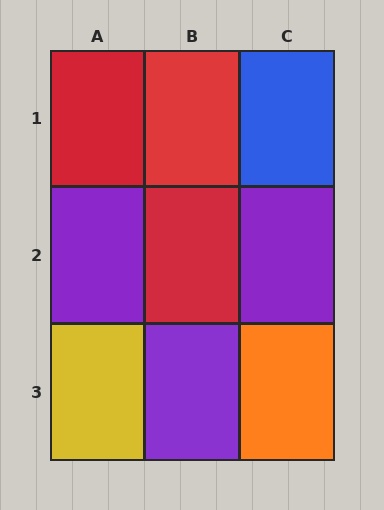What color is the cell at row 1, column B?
Red.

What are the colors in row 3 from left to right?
Yellow, purple, orange.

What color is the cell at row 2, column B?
Red.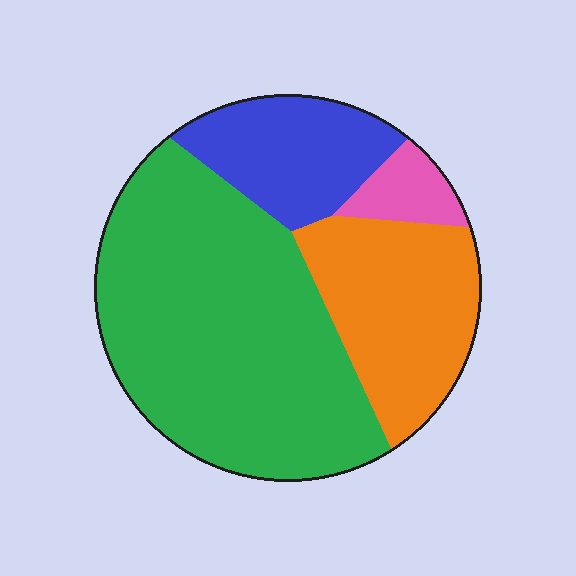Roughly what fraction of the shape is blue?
Blue takes up about one sixth (1/6) of the shape.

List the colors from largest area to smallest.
From largest to smallest: green, orange, blue, pink.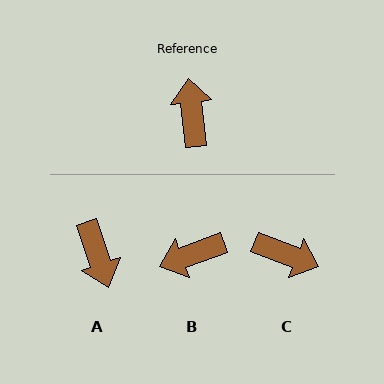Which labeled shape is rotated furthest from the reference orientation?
A, about 168 degrees away.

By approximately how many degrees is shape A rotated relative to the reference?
Approximately 168 degrees clockwise.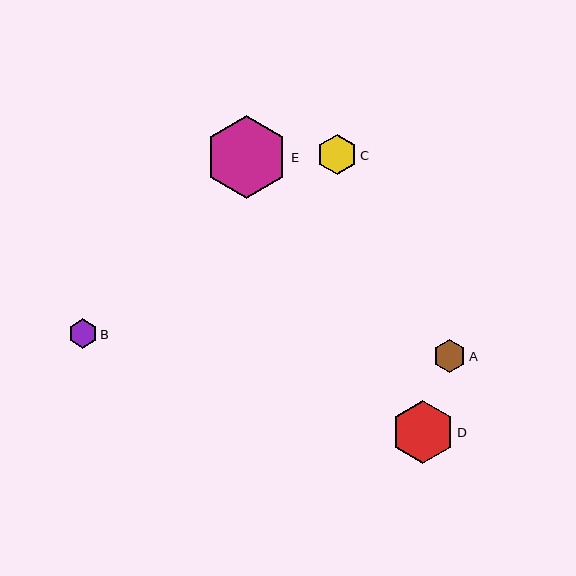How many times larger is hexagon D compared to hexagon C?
Hexagon D is approximately 1.6 times the size of hexagon C.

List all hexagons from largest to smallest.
From largest to smallest: E, D, C, A, B.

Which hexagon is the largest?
Hexagon E is the largest with a size of approximately 83 pixels.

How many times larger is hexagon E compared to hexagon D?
Hexagon E is approximately 1.3 times the size of hexagon D.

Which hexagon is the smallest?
Hexagon B is the smallest with a size of approximately 29 pixels.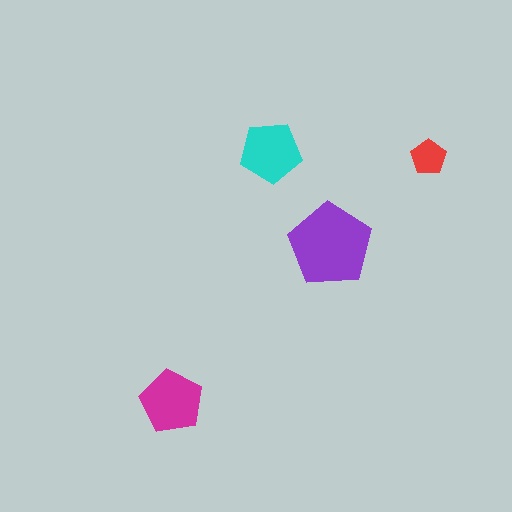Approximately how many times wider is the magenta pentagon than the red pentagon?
About 2 times wider.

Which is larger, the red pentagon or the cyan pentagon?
The cyan one.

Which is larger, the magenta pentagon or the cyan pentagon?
The magenta one.